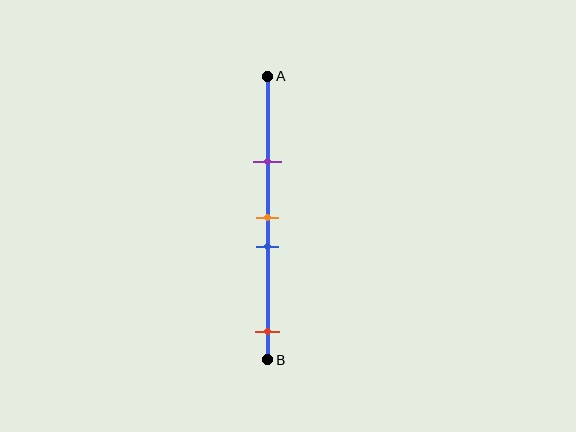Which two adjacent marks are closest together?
The orange and blue marks are the closest adjacent pair.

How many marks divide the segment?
There are 4 marks dividing the segment.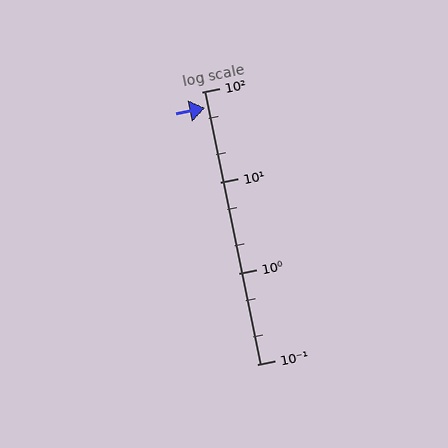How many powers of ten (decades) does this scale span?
The scale spans 3 decades, from 0.1 to 100.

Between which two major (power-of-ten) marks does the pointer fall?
The pointer is between 10 and 100.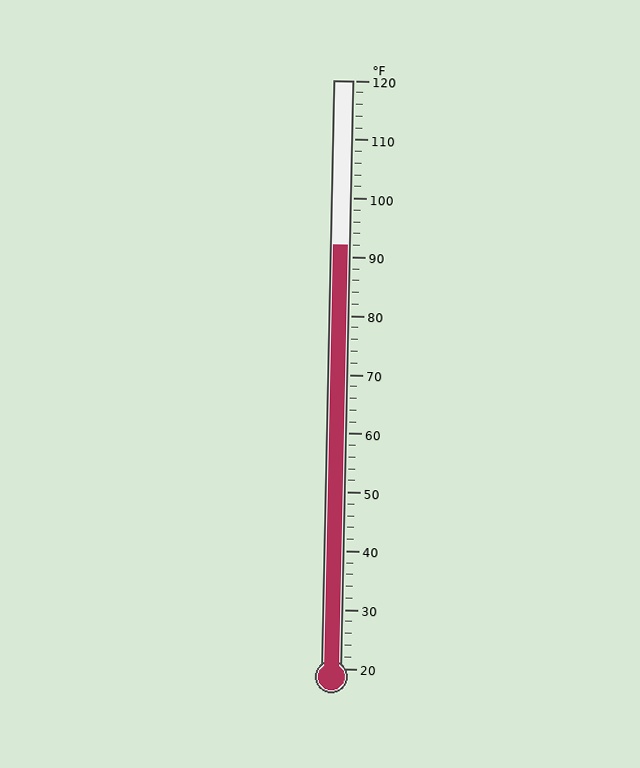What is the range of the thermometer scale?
The thermometer scale ranges from 20°F to 120°F.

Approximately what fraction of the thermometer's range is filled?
The thermometer is filled to approximately 70% of its range.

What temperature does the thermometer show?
The thermometer shows approximately 92°F.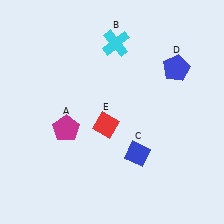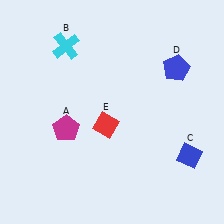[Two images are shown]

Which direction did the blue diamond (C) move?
The blue diamond (C) moved right.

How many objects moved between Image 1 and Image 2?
2 objects moved between the two images.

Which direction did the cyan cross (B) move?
The cyan cross (B) moved left.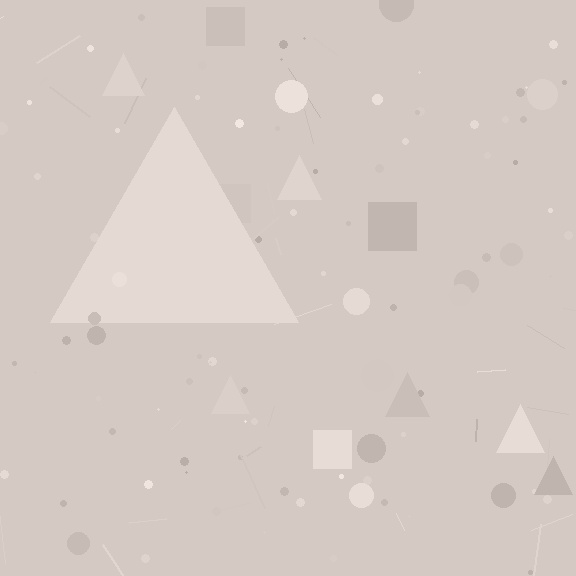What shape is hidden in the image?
A triangle is hidden in the image.